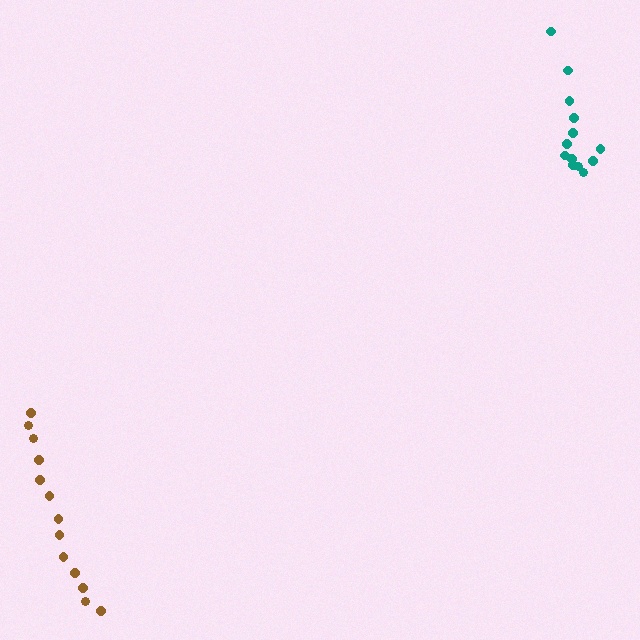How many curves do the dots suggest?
There are 2 distinct paths.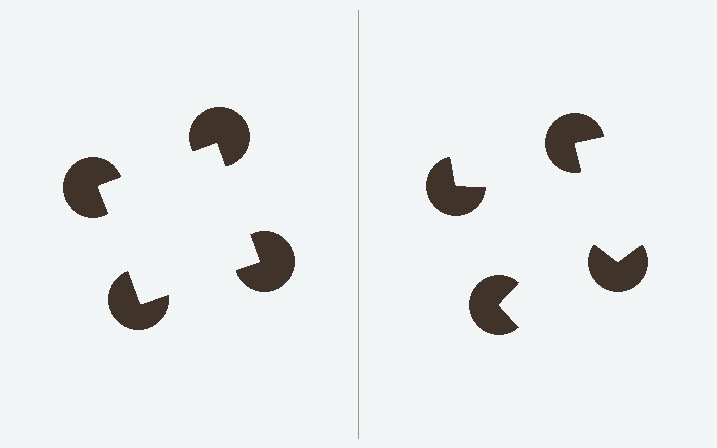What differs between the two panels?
The pac-man discs are positioned identically on both sides; only the wedge orientations differ. On the left they align to a square; on the right they are misaligned.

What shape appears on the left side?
An illusory square.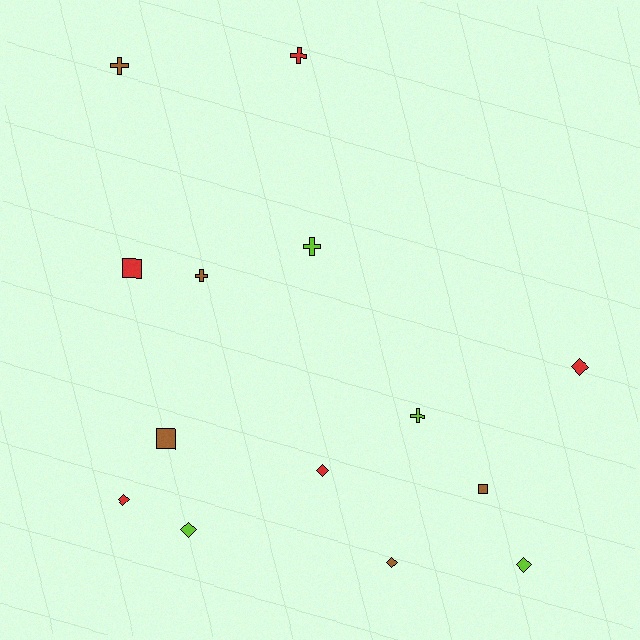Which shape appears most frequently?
Diamond, with 6 objects.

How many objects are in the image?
There are 14 objects.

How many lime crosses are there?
There are 2 lime crosses.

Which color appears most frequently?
Brown, with 5 objects.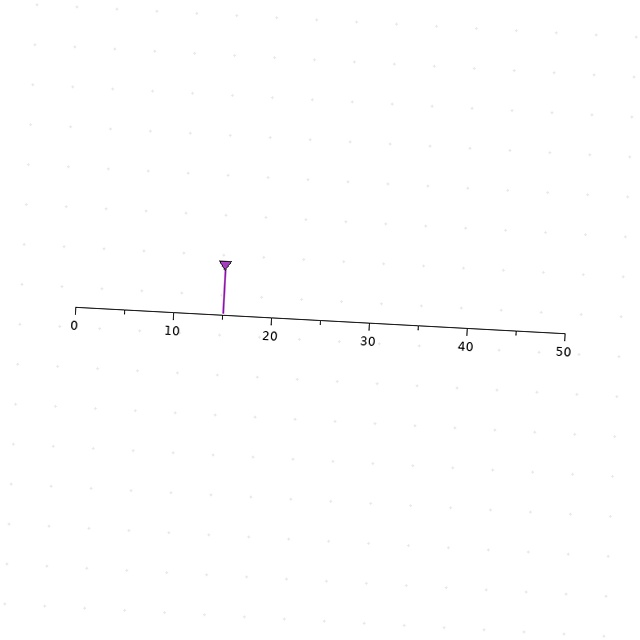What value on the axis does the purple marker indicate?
The marker indicates approximately 15.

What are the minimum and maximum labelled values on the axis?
The axis runs from 0 to 50.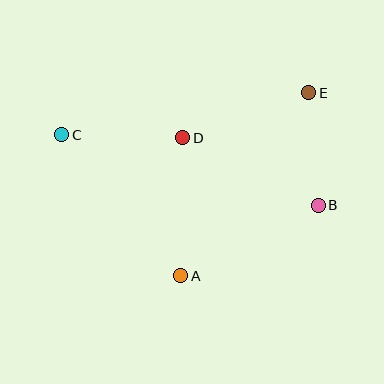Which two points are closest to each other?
Points B and E are closest to each other.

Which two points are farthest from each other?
Points B and C are farthest from each other.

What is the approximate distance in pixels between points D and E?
The distance between D and E is approximately 134 pixels.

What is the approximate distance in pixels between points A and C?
The distance between A and C is approximately 185 pixels.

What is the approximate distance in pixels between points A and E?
The distance between A and E is approximately 223 pixels.